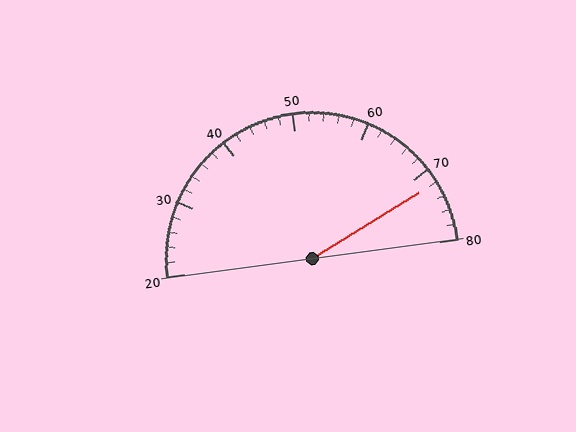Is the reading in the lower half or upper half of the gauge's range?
The reading is in the upper half of the range (20 to 80).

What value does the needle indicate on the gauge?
The needle indicates approximately 72.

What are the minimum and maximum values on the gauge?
The gauge ranges from 20 to 80.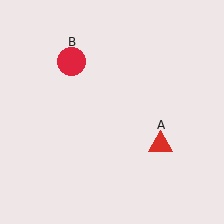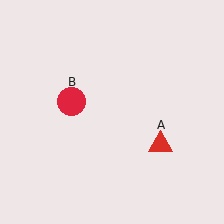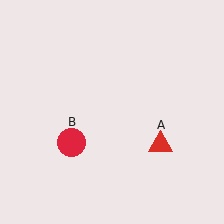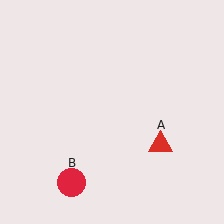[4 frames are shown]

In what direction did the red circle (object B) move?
The red circle (object B) moved down.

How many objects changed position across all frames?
1 object changed position: red circle (object B).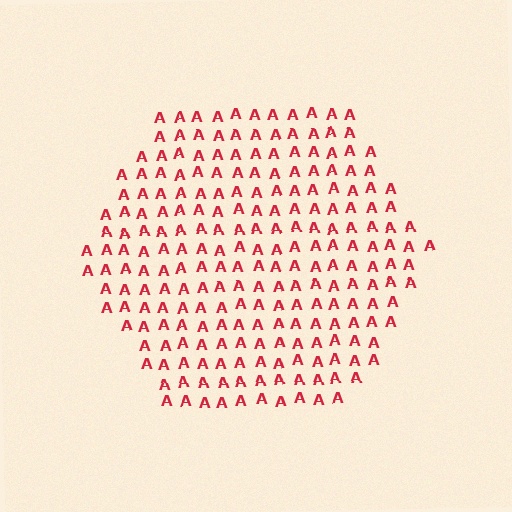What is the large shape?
The large shape is a hexagon.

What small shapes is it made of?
It is made of small letter A's.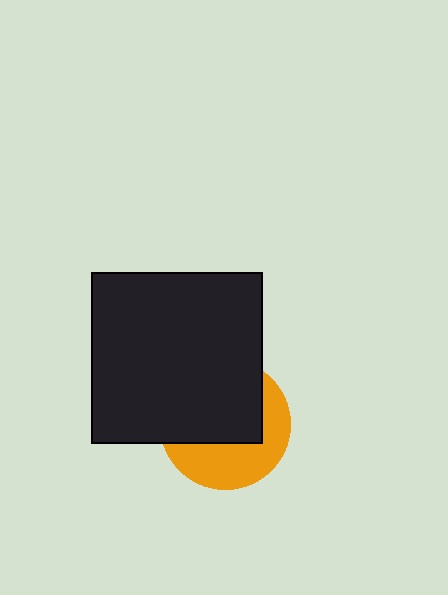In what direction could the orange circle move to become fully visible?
The orange circle could move down. That would shift it out from behind the black square entirely.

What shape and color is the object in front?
The object in front is a black square.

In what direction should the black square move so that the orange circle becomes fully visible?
The black square should move up. That is the shortest direction to clear the overlap and leave the orange circle fully visible.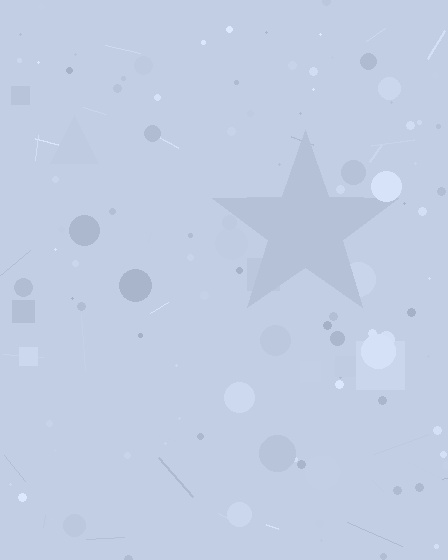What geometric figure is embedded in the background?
A star is embedded in the background.